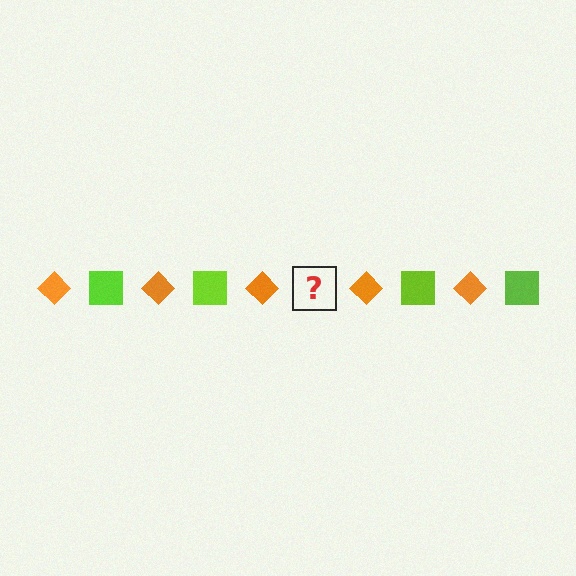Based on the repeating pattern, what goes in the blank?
The blank should be a lime square.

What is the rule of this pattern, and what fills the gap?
The rule is that the pattern alternates between orange diamond and lime square. The gap should be filled with a lime square.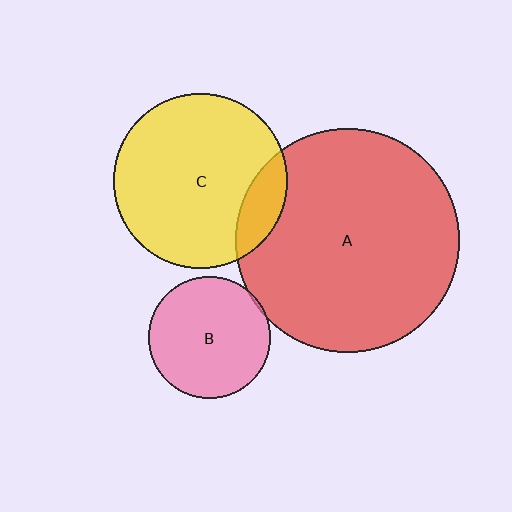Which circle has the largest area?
Circle A (red).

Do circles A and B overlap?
Yes.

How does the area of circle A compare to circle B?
Approximately 3.4 times.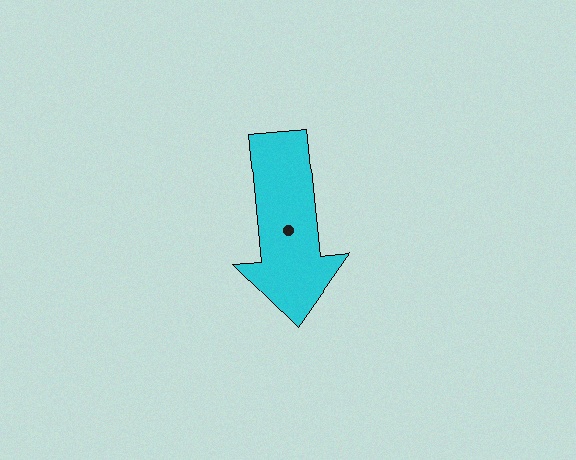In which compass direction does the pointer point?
South.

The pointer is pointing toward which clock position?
Roughly 6 o'clock.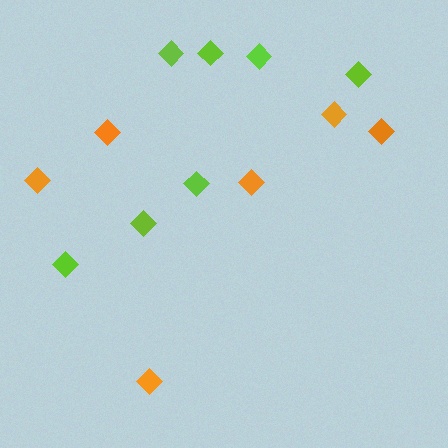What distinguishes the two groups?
There are 2 groups: one group of orange diamonds (6) and one group of lime diamonds (7).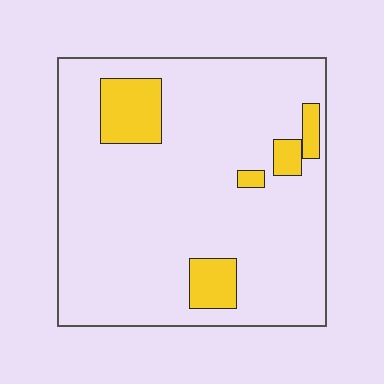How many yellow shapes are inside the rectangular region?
5.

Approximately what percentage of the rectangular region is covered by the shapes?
Approximately 15%.